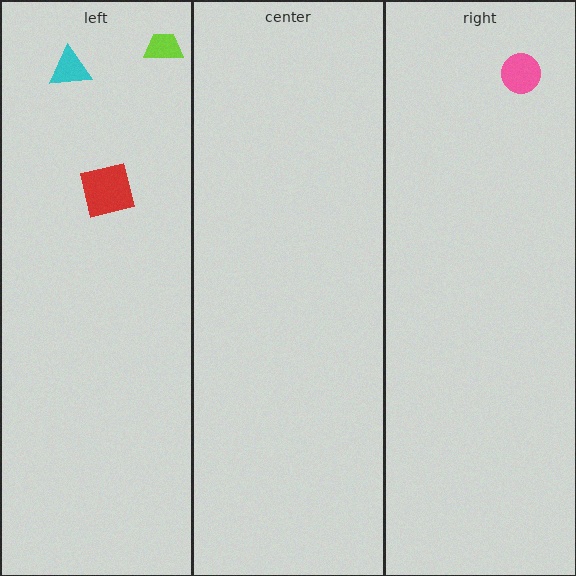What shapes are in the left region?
The lime trapezoid, the red square, the cyan triangle.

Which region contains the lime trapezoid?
The left region.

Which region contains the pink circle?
The right region.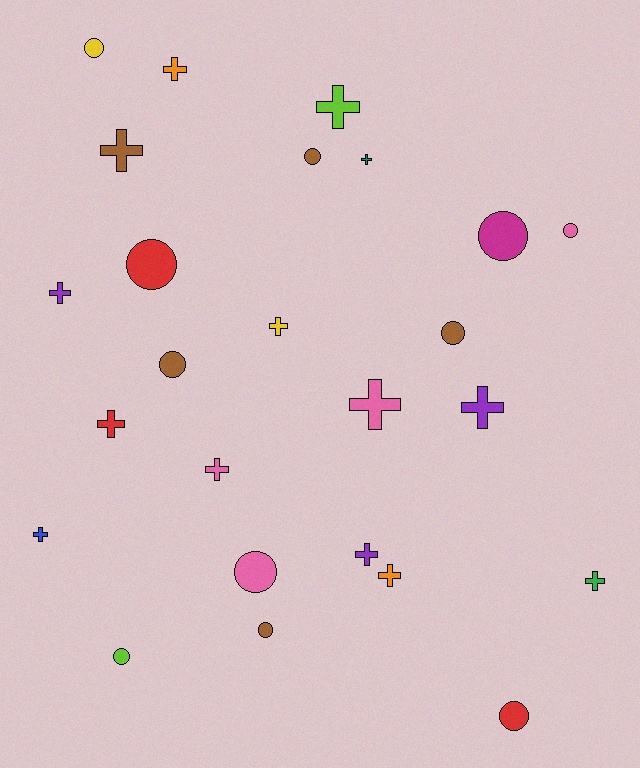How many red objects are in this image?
There are 3 red objects.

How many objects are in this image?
There are 25 objects.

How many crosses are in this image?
There are 14 crosses.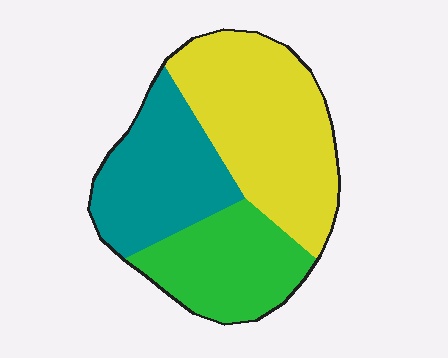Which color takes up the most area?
Yellow, at roughly 45%.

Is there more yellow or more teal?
Yellow.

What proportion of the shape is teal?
Teal takes up about one third (1/3) of the shape.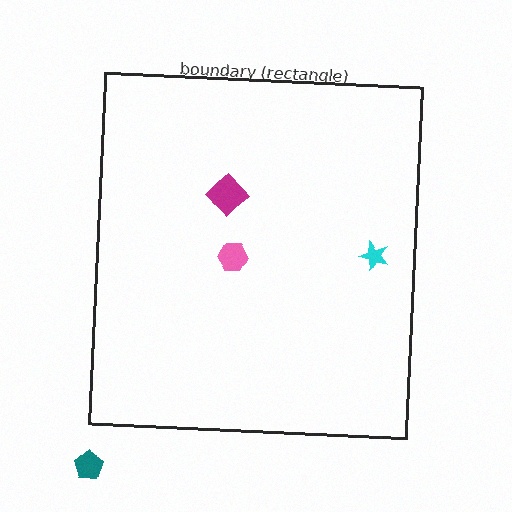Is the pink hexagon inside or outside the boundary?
Inside.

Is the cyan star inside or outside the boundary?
Inside.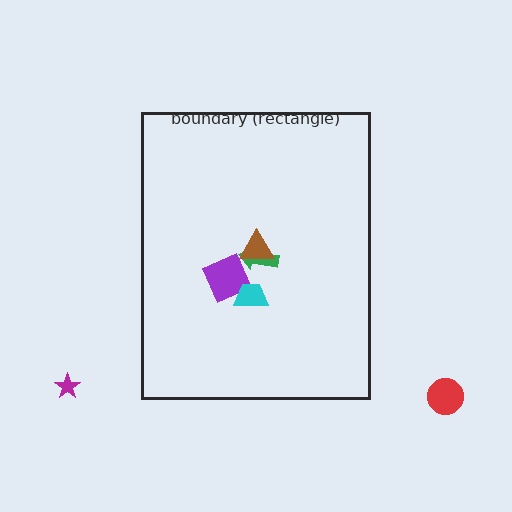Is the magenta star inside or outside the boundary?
Outside.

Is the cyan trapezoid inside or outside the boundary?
Inside.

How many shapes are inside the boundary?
4 inside, 2 outside.